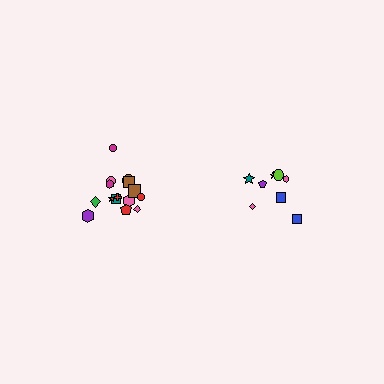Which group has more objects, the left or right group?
The left group.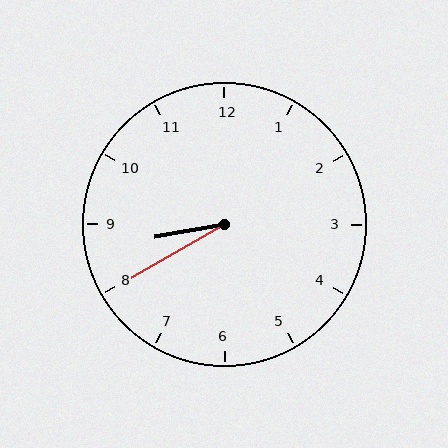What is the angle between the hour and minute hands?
Approximately 20 degrees.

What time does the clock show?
8:40.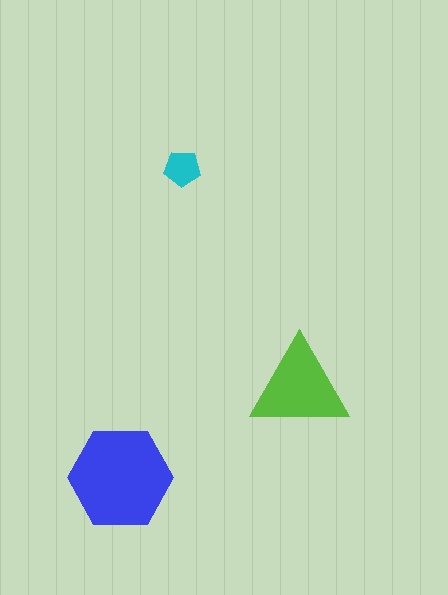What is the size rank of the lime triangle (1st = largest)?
2nd.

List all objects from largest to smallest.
The blue hexagon, the lime triangle, the cyan pentagon.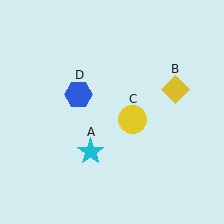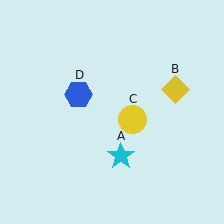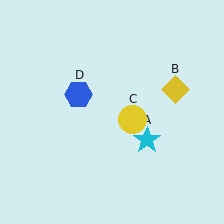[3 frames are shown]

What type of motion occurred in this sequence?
The cyan star (object A) rotated counterclockwise around the center of the scene.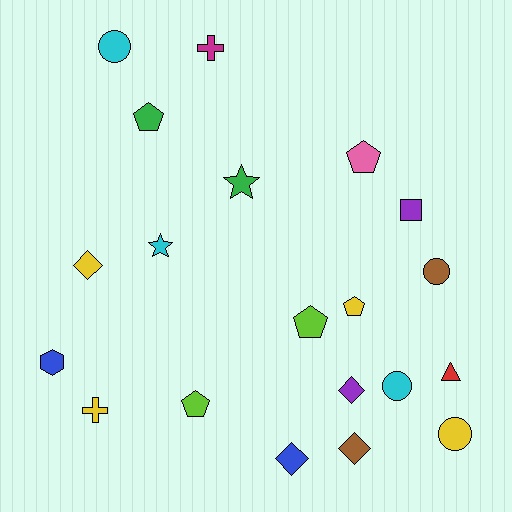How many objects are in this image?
There are 20 objects.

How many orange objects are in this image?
There are no orange objects.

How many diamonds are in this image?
There are 4 diamonds.